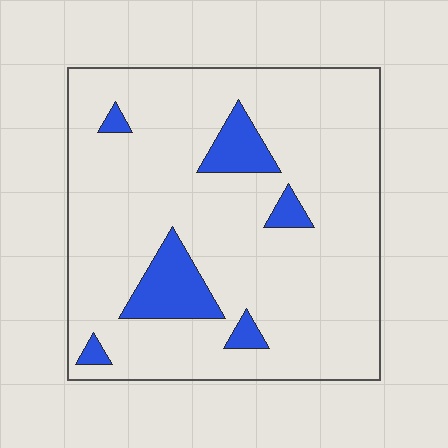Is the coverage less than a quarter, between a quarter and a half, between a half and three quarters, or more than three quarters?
Less than a quarter.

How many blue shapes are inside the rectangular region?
6.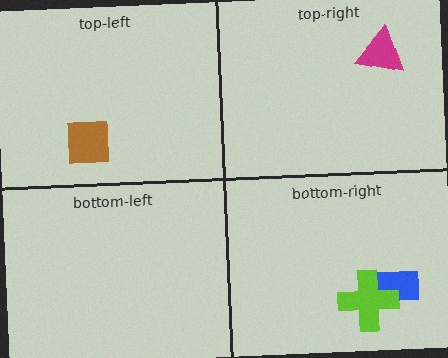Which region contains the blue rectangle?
The bottom-right region.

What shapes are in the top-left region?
The brown square.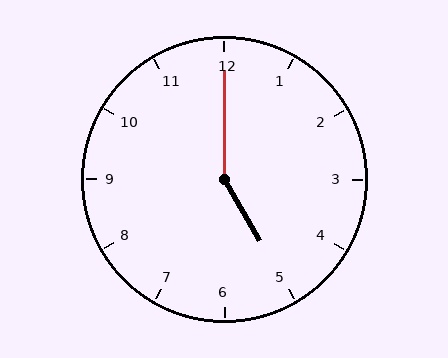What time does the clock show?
5:00.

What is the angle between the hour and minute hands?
Approximately 150 degrees.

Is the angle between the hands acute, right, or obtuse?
It is obtuse.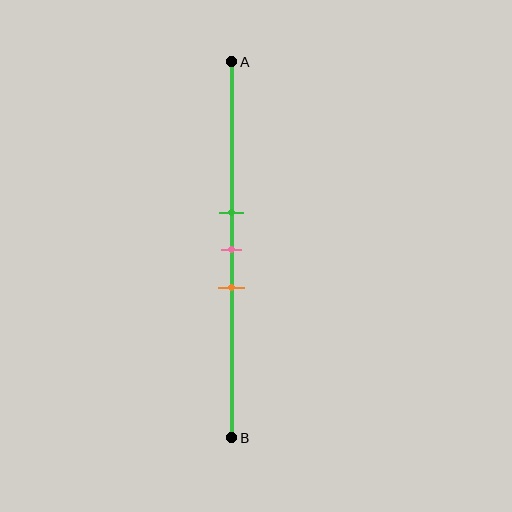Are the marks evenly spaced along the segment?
Yes, the marks are approximately evenly spaced.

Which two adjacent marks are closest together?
The green and pink marks are the closest adjacent pair.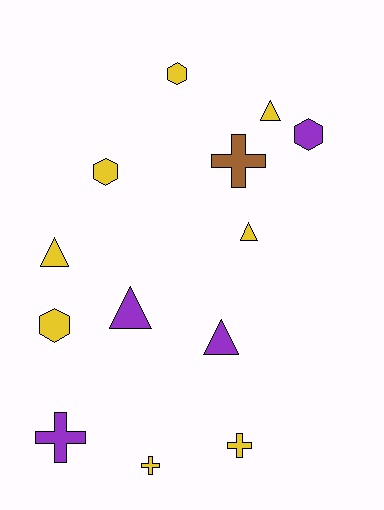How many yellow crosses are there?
There are 2 yellow crosses.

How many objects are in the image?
There are 13 objects.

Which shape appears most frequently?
Triangle, with 5 objects.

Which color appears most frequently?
Yellow, with 8 objects.